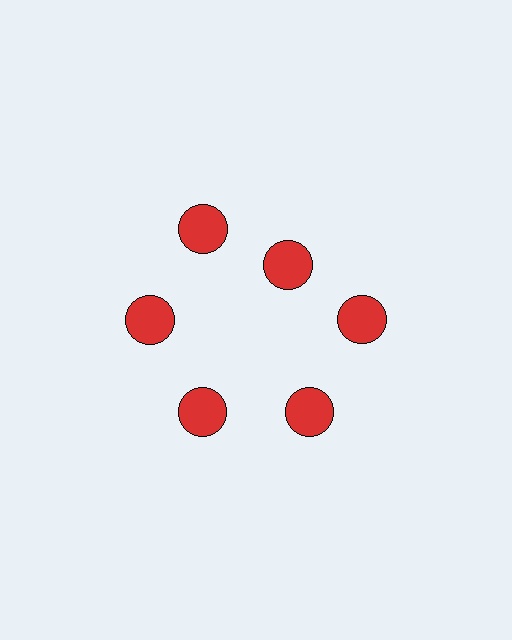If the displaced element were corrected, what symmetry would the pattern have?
It would have 6-fold rotational symmetry — the pattern would map onto itself every 60 degrees.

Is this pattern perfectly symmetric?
No. The 6 red circles are arranged in a ring, but one element near the 1 o'clock position is pulled inward toward the center, breaking the 6-fold rotational symmetry.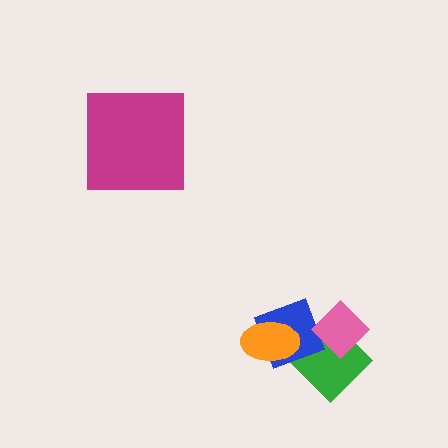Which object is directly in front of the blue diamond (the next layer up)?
The pink diamond is directly in front of the blue diamond.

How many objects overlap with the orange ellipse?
2 objects overlap with the orange ellipse.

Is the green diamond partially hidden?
Yes, it is partially covered by another shape.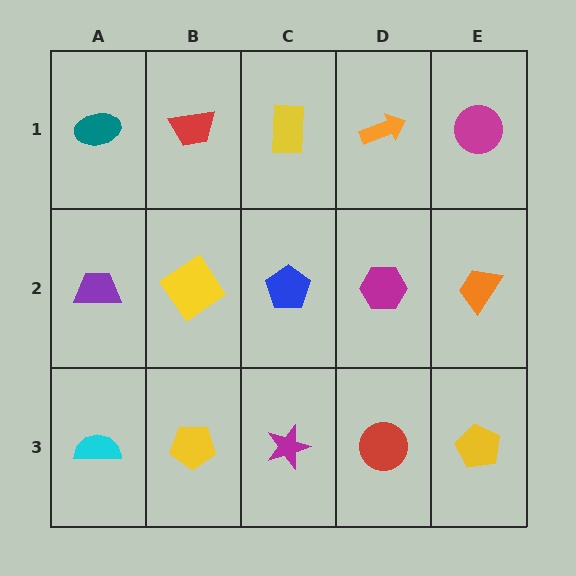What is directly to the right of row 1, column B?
A yellow rectangle.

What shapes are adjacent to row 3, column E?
An orange trapezoid (row 2, column E), a red circle (row 3, column D).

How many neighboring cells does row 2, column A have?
3.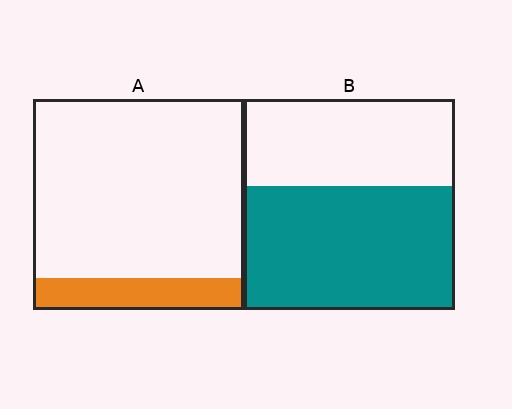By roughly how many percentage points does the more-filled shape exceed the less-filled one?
By roughly 45 percentage points (B over A).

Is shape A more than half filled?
No.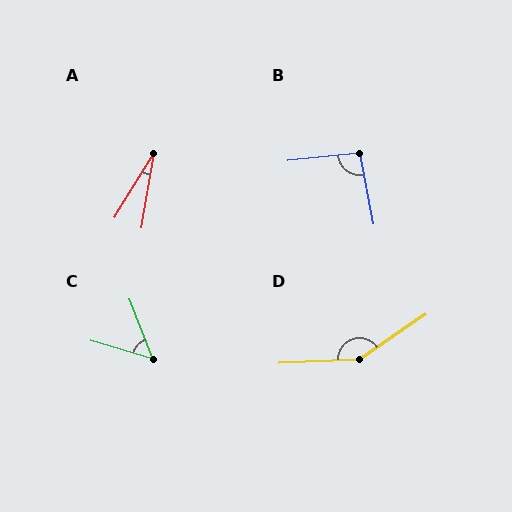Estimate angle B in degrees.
Approximately 94 degrees.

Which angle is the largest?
D, at approximately 148 degrees.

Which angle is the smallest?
A, at approximately 22 degrees.